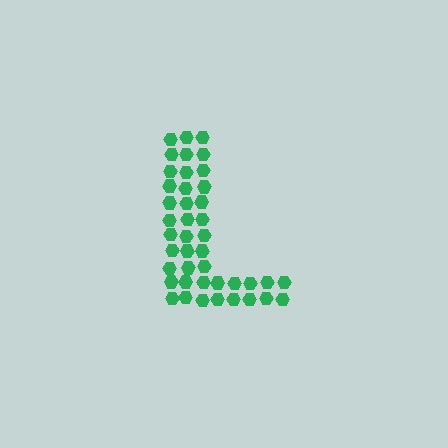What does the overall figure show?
The overall figure shows the letter L.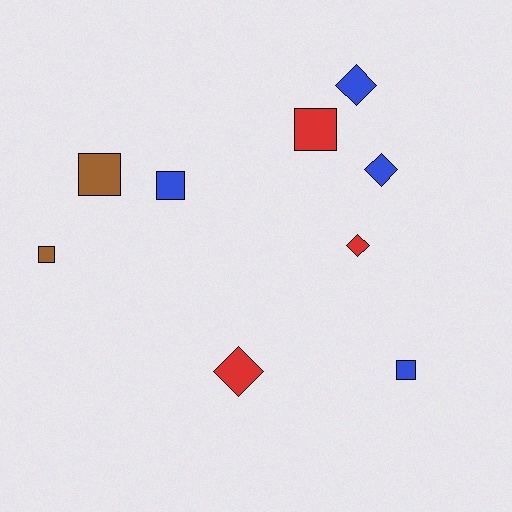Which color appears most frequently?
Blue, with 4 objects.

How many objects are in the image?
There are 9 objects.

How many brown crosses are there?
There are no brown crosses.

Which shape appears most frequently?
Square, with 5 objects.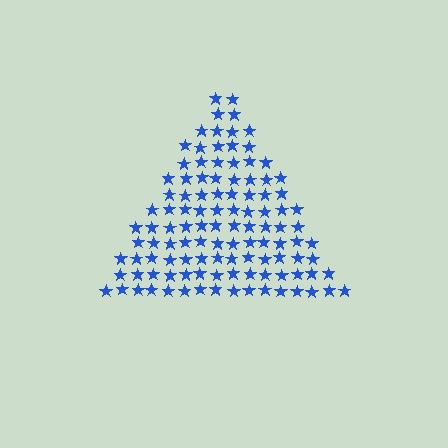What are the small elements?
The small elements are stars.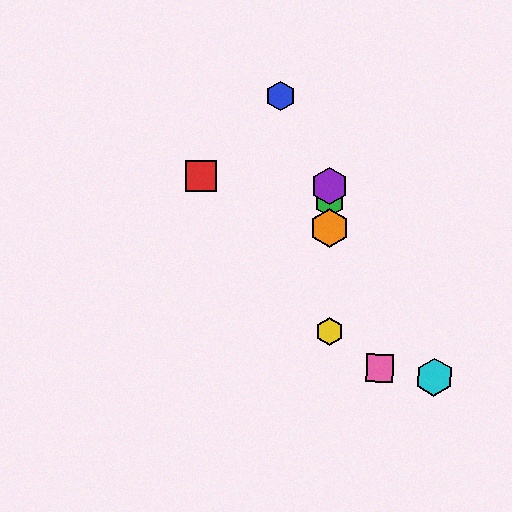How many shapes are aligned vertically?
4 shapes (the green hexagon, the yellow hexagon, the purple hexagon, the orange hexagon) are aligned vertically.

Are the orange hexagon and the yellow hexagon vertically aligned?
Yes, both are at x≈330.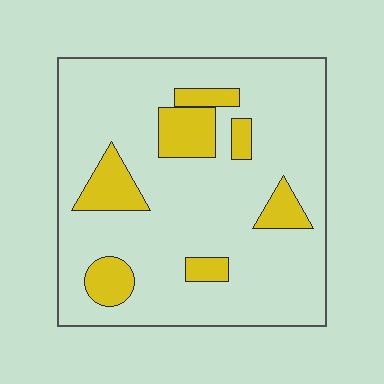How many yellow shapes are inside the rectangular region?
7.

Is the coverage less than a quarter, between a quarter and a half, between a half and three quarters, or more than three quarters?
Less than a quarter.